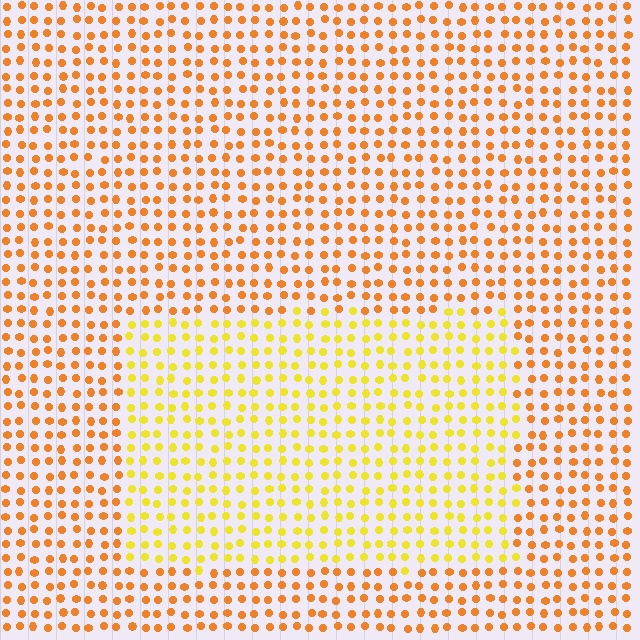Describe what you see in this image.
The image is filled with small orange elements in a uniform arrangement. A rectangle-shaped region is visible where the elements are tinted to a slightly different hue, forming a subtle color boundary.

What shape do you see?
I see a rectangle.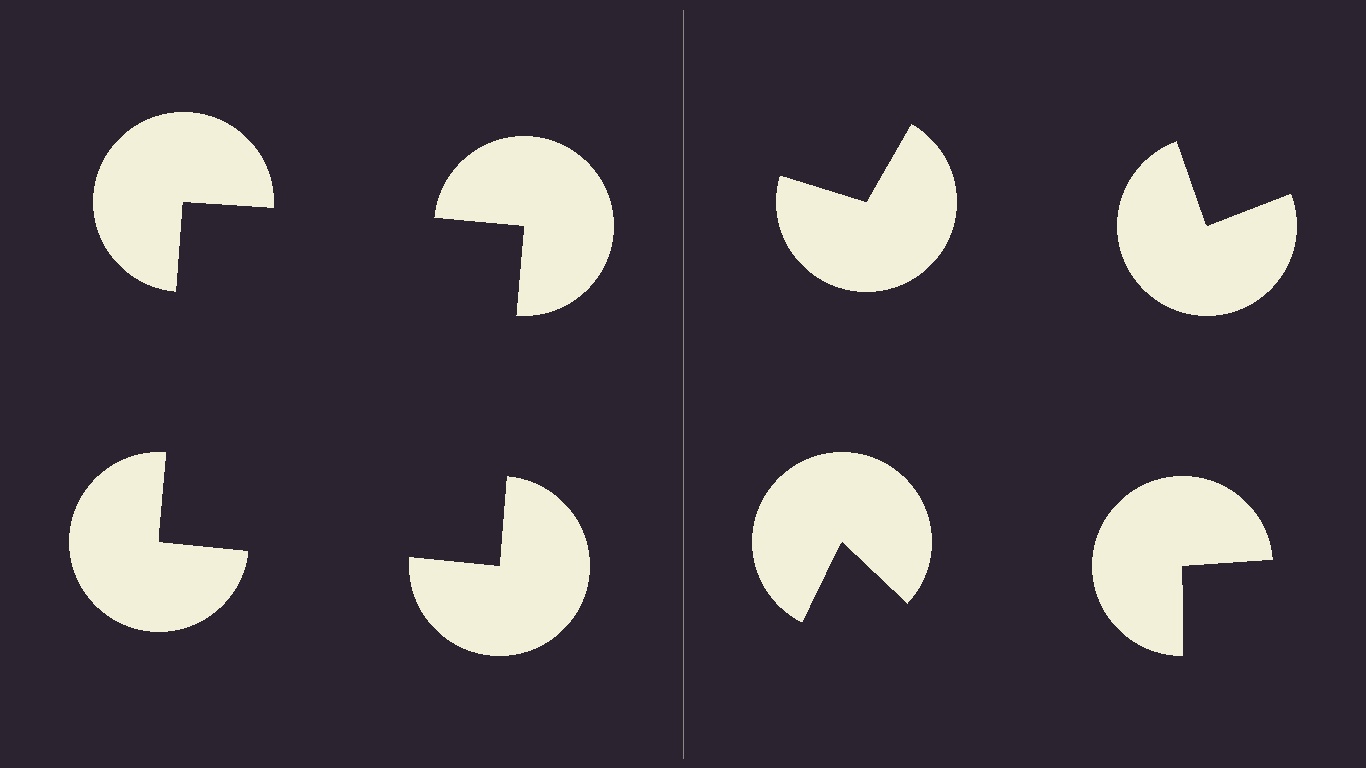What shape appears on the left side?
An illusory square.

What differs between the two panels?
The pac-man discs are positioned identically on both sides; only the wedge orientations differ. On the left they align to a square; on the right they are misaligned.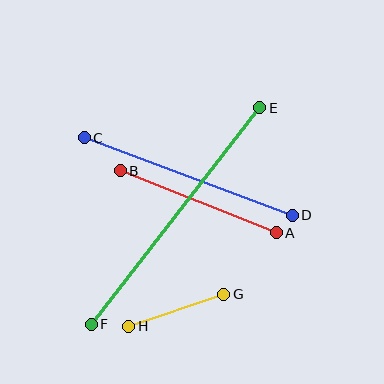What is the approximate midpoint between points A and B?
The midpoint is at approximately (198, 202) pixels.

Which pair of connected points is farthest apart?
Points E and F are farthest apart.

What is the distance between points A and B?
The distance is approximately 168 pixels.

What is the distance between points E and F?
The distance is approximately 274 pixels.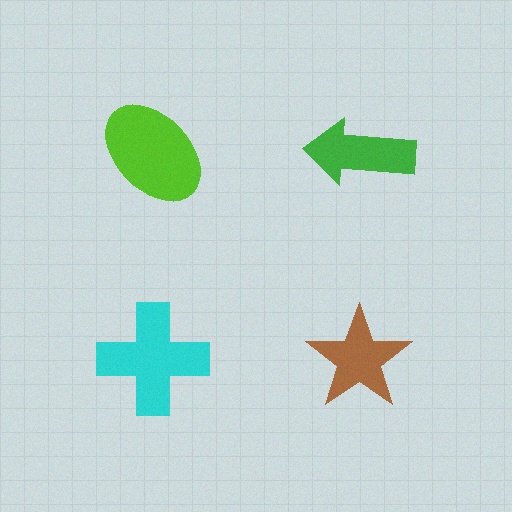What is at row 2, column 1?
A cyan cross.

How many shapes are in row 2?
2 shapes.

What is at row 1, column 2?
A green arrow.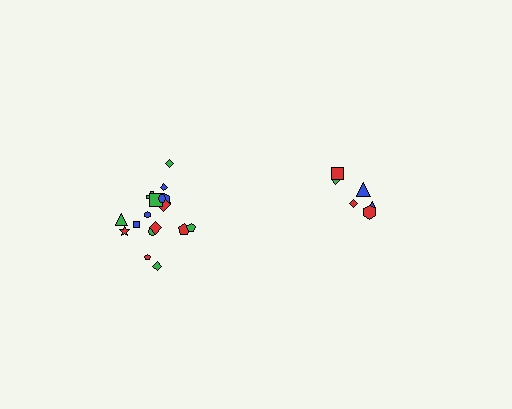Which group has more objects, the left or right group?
The left group.